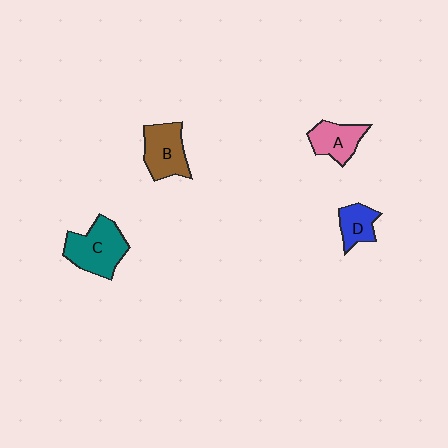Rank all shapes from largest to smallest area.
From largest to smallest: C (teal), B (brown), A (pink), D (blue).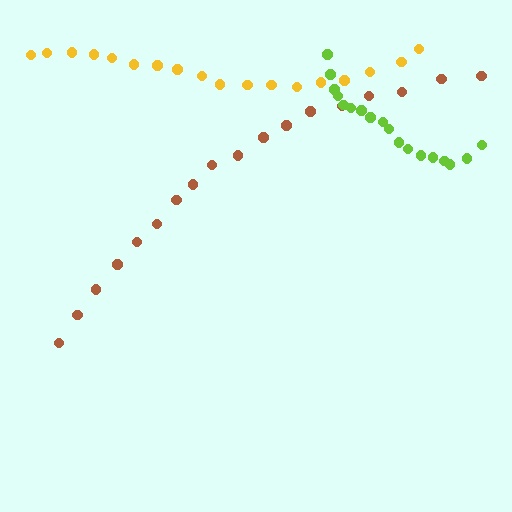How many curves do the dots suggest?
There are 3 distinct paths.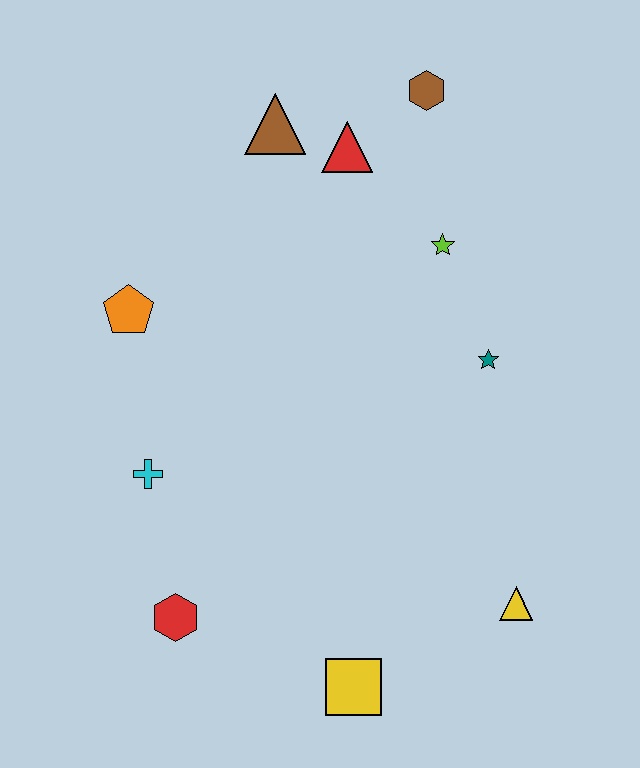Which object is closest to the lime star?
The teal star is closest to the lime star.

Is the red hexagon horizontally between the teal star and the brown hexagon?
No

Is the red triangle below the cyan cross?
No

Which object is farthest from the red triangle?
The yellow square is farthest from the red triangle.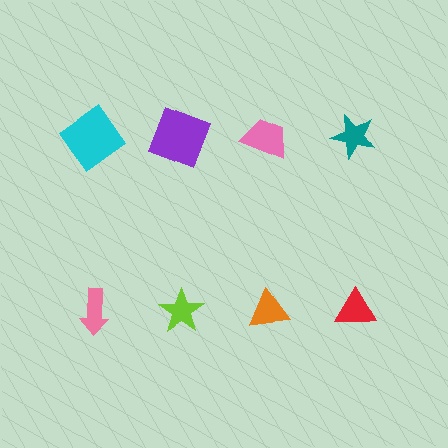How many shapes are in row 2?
4 shapes.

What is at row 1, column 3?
A pink trapezoid.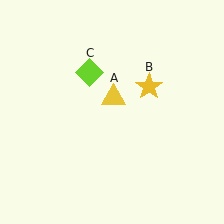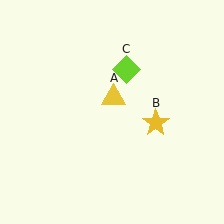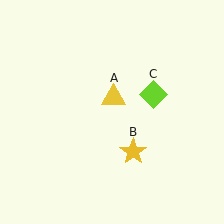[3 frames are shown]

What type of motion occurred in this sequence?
The yellow star (object B), lime diamond (object C) rotated clockwise around the center of the scene.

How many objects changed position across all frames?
2 objects changed position: yellow star (object B), lime diamond (object C).